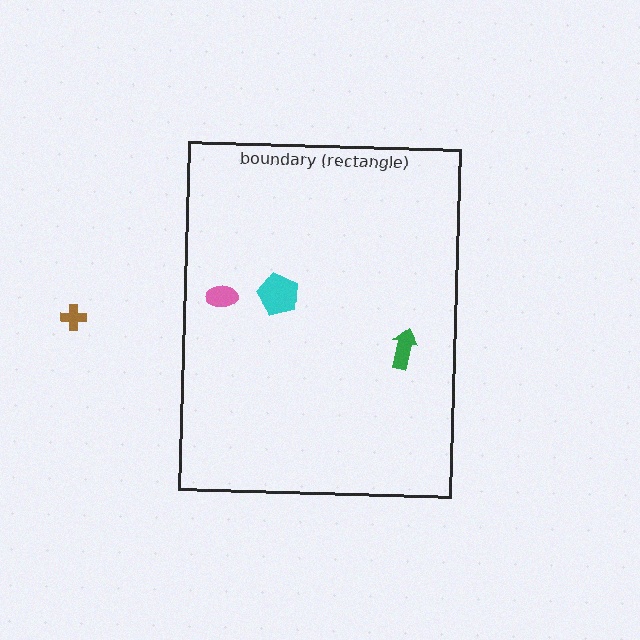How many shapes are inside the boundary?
3 inside, 1 outside.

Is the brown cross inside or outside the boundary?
Outside.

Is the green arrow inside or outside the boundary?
Inside.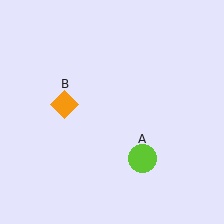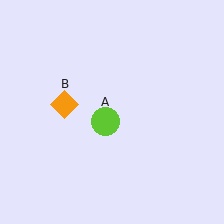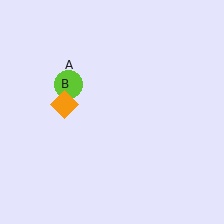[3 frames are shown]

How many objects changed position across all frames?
1 object changed position: lime circle (object A).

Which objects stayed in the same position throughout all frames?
Orange diamond (object B) remained stationary.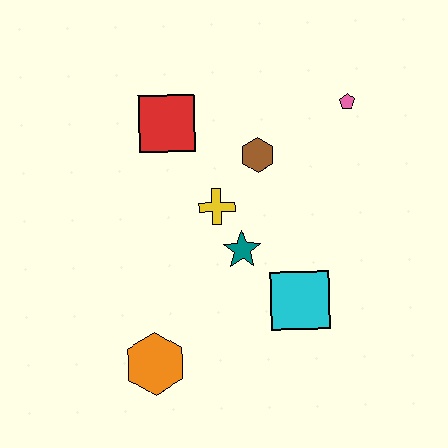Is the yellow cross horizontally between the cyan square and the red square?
Yes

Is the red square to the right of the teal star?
No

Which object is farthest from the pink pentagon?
The orange hexagon is farthest from the pink pentagon.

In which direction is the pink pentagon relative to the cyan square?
The pink pentagon is above the cyan square.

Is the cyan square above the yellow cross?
No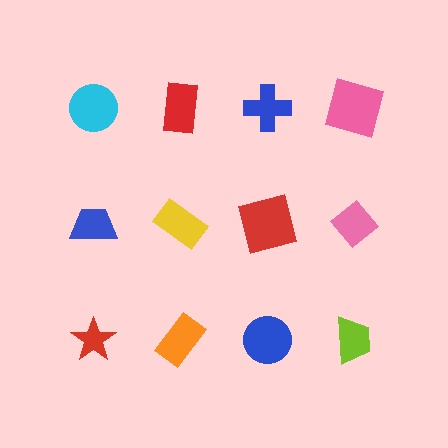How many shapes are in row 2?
4 shapes.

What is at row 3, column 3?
A blue circle.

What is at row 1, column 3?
A blue cross.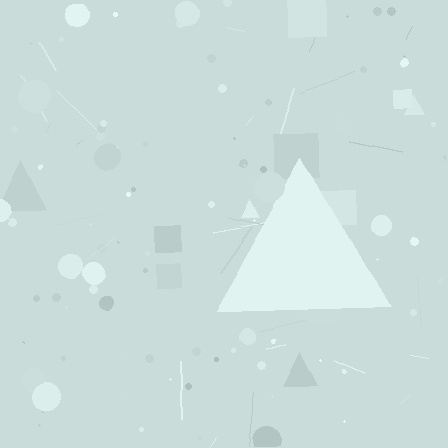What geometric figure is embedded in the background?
A triangle is embedded in the background.